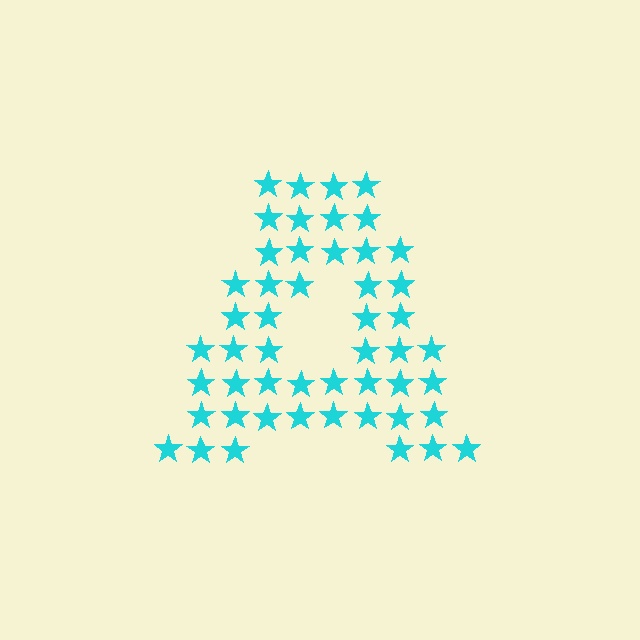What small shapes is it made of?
It is made of small stars.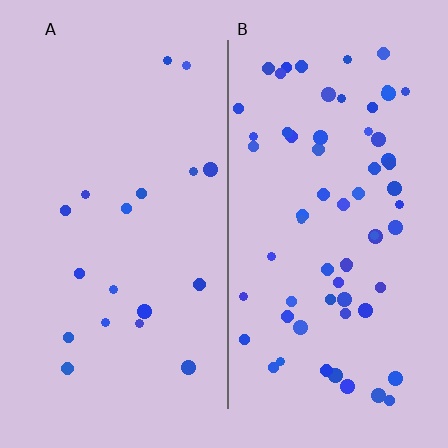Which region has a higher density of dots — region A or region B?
B (the right).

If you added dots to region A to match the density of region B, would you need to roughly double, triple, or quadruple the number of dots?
Approximately triple.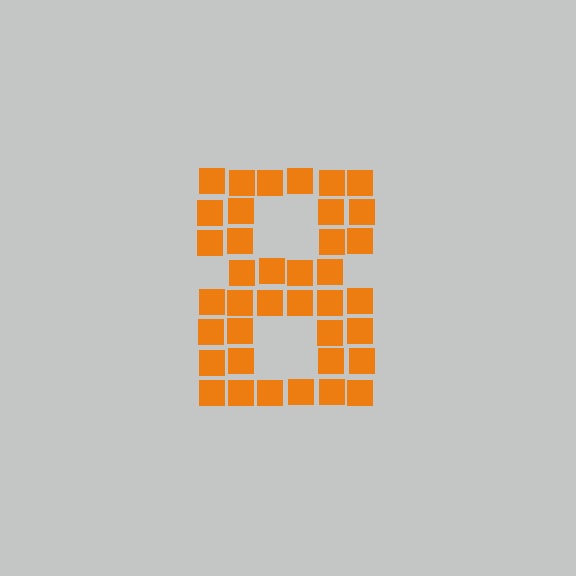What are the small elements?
The small elements are squares.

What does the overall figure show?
The overall figure shows the digit 8.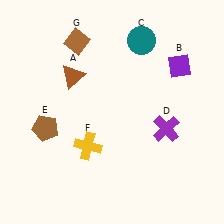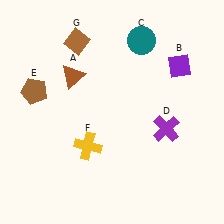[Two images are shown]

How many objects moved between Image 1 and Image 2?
1 object moved between the two images.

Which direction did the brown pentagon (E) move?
The brown pentagon (E) moved up.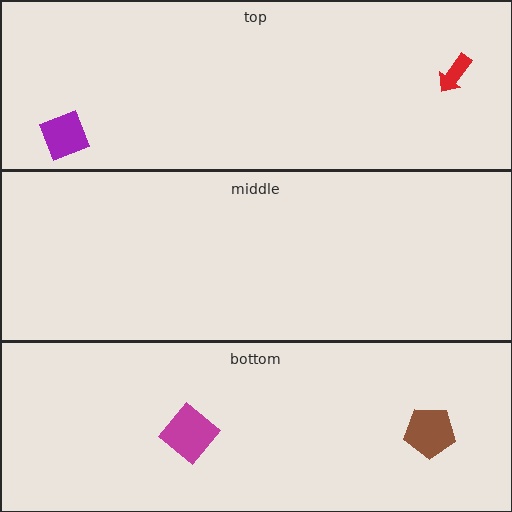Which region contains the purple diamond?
The top region.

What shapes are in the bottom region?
The brown pentagon, the magenta diamond.